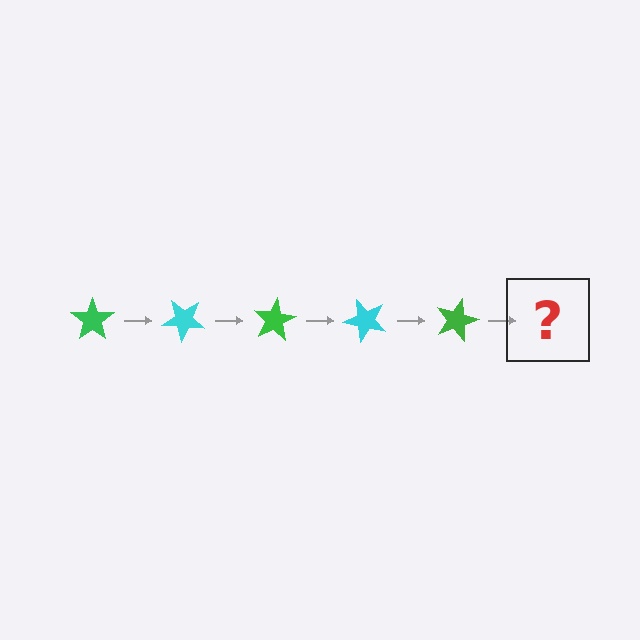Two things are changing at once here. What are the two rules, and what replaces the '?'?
The two rules are that it rotates 40 degrees each step and the color cycles through green and cyan. The '?' should be a cyan star, rotated 200 degrees from the start.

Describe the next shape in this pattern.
It should be a cyan star, rotated 200 degrees from the start.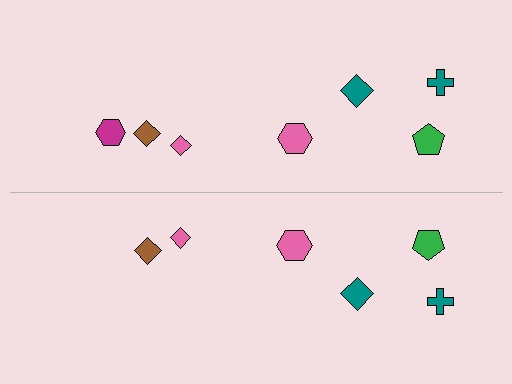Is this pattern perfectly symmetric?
No, the pattern is not perfectly symmetric. A magenta hexagon is missing from the bottom side.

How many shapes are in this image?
There are 13 shapes in this image.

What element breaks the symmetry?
A magenta hexagon is missing from the bottom side.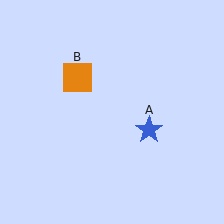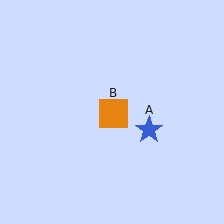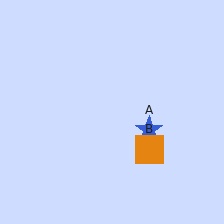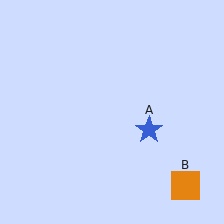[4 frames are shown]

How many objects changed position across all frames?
1 object changed position: orange square (object B).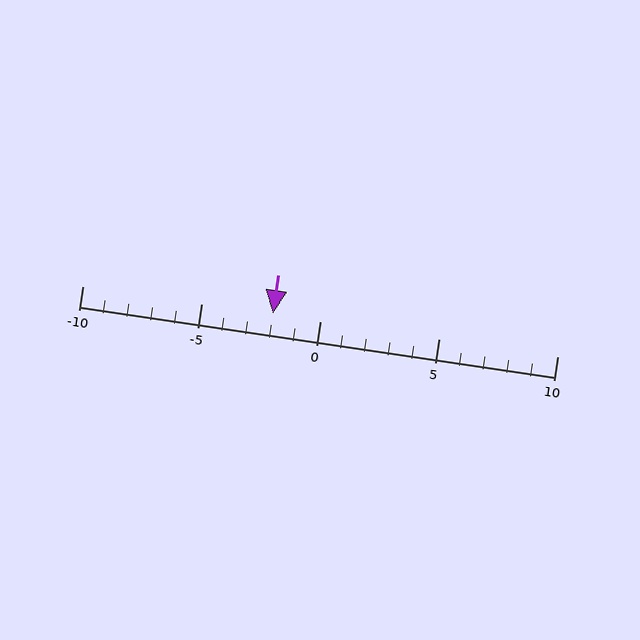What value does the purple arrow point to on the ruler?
The purple arrow points to approximately -2.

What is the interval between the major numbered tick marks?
The major tick marks are spaced 5 units apart.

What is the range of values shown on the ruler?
The ruler shows values from -10 to 10.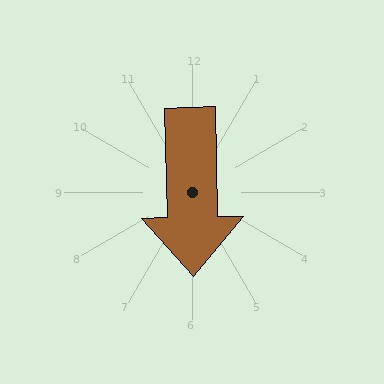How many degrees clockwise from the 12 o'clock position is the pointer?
Approximately 179 degrees.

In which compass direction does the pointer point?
South.